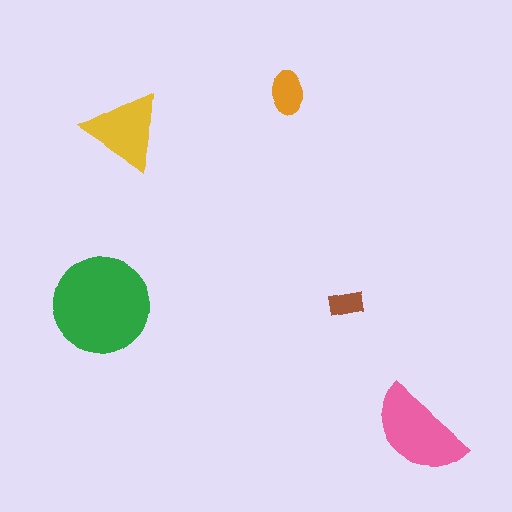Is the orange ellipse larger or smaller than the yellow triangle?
Smaller.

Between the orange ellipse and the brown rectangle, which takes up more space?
The orange ellipse.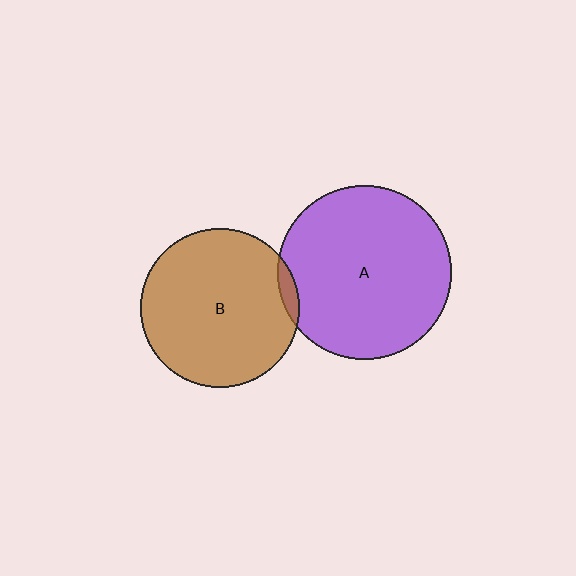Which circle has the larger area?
Circle A (purple).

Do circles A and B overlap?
Yes.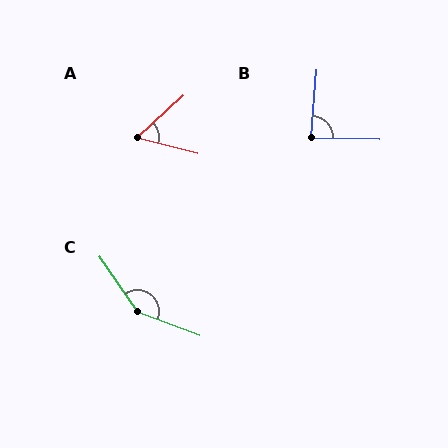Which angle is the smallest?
A, at approximately 57 degrees.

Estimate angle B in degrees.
Approximately 87 degrees.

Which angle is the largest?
C, at approximately 146 degrees.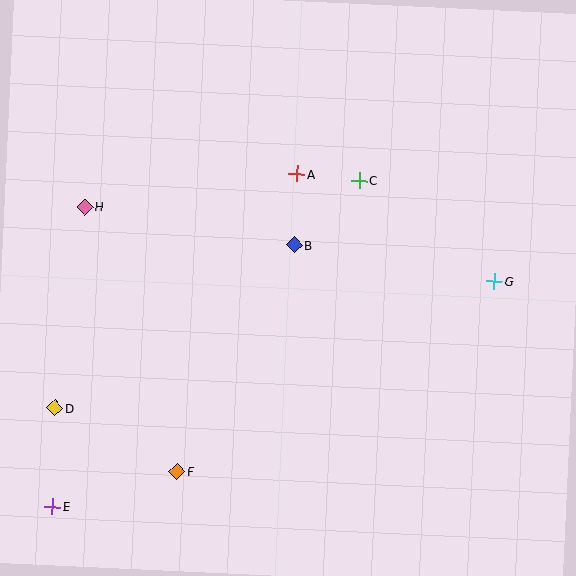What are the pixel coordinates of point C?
Point C is at (359, 180).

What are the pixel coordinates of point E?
Point E is at (52, 507).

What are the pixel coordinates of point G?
Point G is at (494, 281).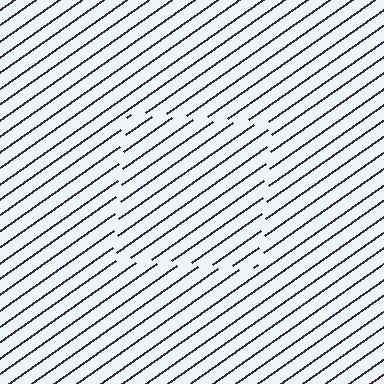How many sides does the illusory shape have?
4 sides — the line-ends trace a square.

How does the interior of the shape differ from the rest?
The interior of the shape contains the same grating, shifted by half a period — the contour is defined by the phase discontinuity where line-ends from the inner and outer gratings abut.